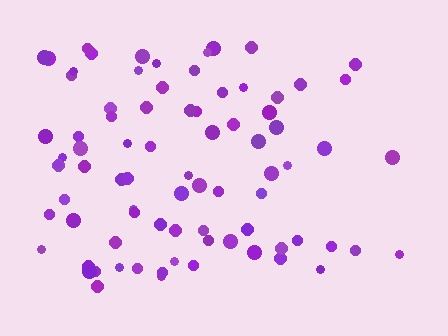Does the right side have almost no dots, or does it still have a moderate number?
Still a moderate number, just noticeably fewer than the left.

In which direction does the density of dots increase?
From right to left, with the left side densest.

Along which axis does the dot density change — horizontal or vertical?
Horizontal.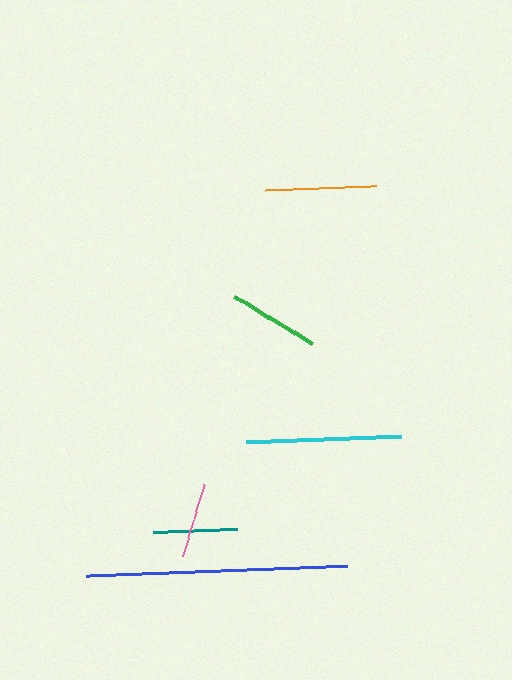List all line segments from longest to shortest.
From longest to shortest: blue, cyan, orange, green, teal, pink.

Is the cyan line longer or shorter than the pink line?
The cyan line is longer than the pink line.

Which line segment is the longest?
The blue line is the longest at approximately 261 pixels.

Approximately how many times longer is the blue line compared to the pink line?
The blue line is approximately 3.5 times the length of the pink line.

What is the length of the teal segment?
The teal segment is approximately 85 pixels long.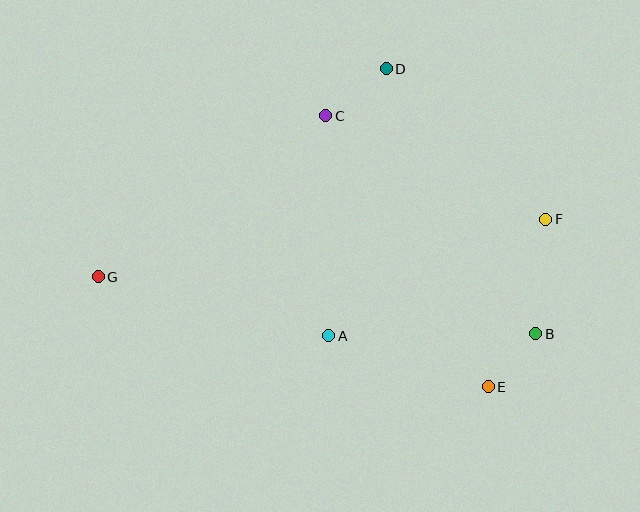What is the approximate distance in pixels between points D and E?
The distance between D and E is approximately 334 pixels.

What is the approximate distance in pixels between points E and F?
The distance between E and F is approximately 177 pixels.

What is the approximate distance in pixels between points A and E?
The distance between A and E is approximately 168 pixels.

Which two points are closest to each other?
Points B and E are closest to each other.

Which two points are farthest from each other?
Points F and G are farthest from each other.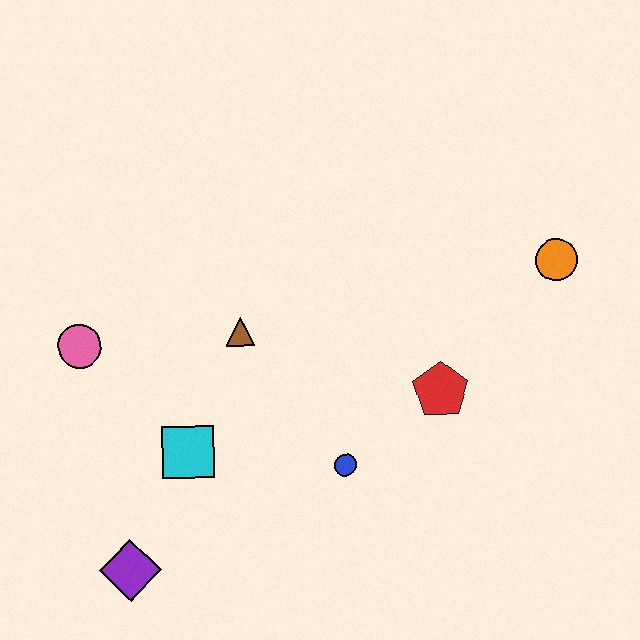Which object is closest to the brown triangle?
The cyan square is closest to the brown triangle.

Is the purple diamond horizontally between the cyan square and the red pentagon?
No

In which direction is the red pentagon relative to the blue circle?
The red pentagon is to the right of the blue circle.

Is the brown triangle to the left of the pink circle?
No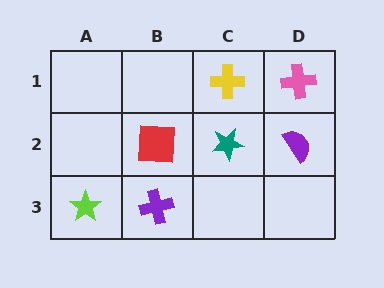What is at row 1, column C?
A yellow cross.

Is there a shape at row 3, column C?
No, that cell is empty.